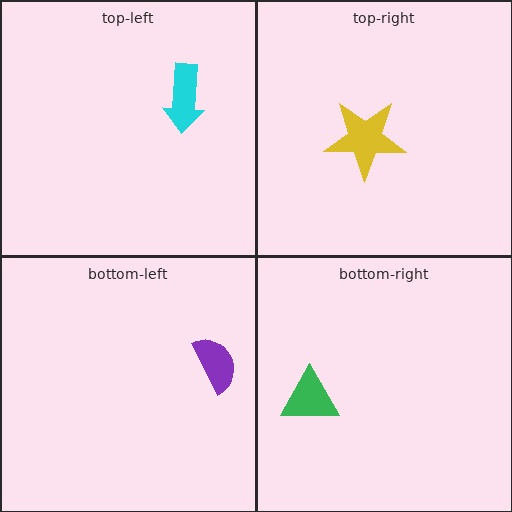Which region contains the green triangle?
The bottom-right region.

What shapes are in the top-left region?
The cyan arrow.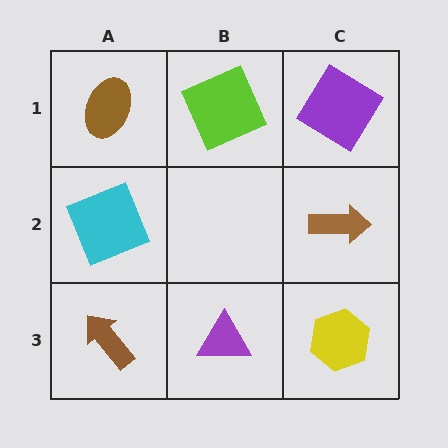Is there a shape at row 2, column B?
No, that cell is empty.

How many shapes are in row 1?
3 shapes.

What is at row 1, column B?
A lime square.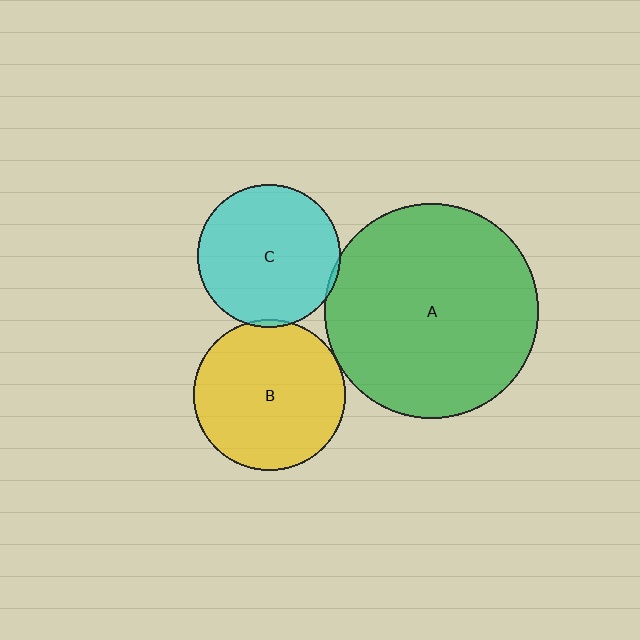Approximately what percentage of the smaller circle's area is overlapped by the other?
Approximately 5%.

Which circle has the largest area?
Circle A (green).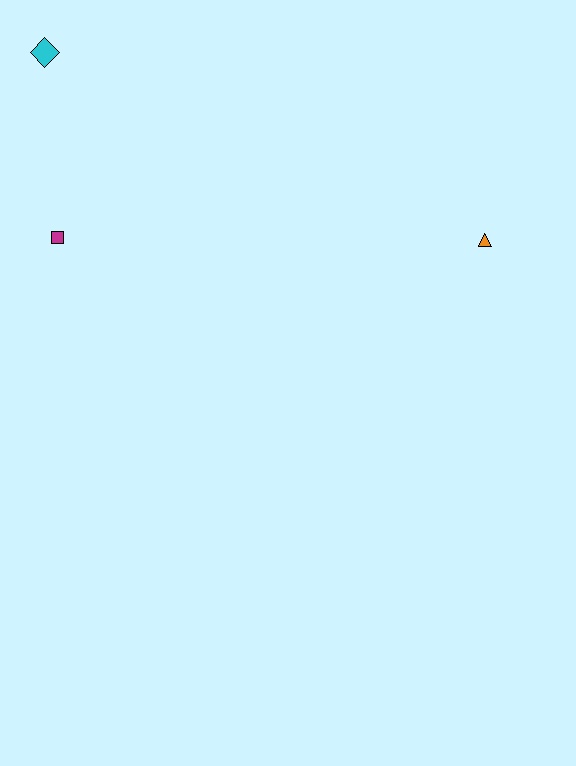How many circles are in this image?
There are no circles.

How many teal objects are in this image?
There are no teal objects.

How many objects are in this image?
There are 3 objects.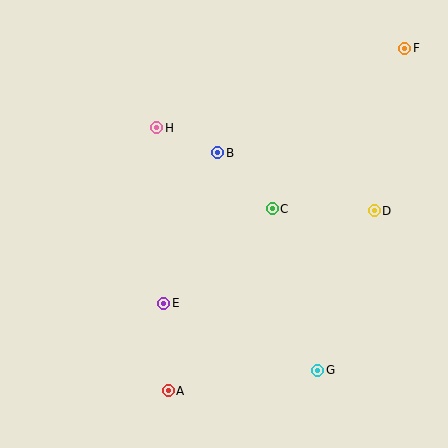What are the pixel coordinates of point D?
Point D is at (374, 211).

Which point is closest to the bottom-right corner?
Point G is closest to the bottom-right corner.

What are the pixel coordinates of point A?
Point A is at (168, 391).